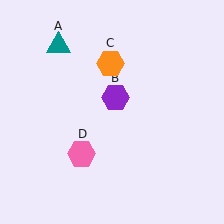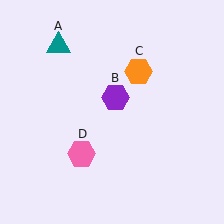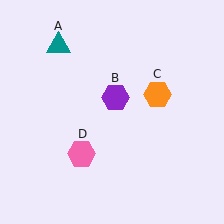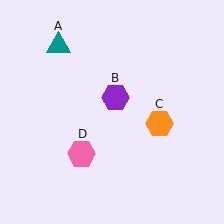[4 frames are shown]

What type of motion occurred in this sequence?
The orange hexagon (object C) rotated clockwise around the center of the scene.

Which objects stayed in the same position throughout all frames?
Teal triangle (object A) and purple hexagon (object B) and pink hexagon (object D) remained stationary.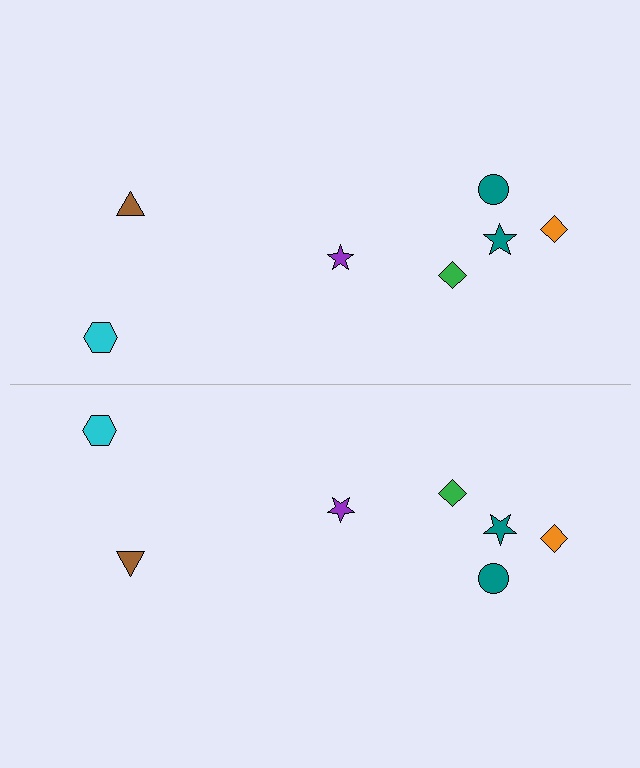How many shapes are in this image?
There are 14 shapes in this image.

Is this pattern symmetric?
Yes, this pattern has bilateral (reflection) symmetry.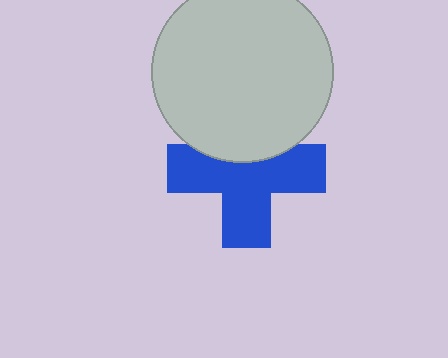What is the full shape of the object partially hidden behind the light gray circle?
The partially hidden object is a blue cross.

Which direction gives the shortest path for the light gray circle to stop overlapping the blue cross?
Moving up gives the shortest separation.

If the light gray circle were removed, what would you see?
You would see the complete blue cross.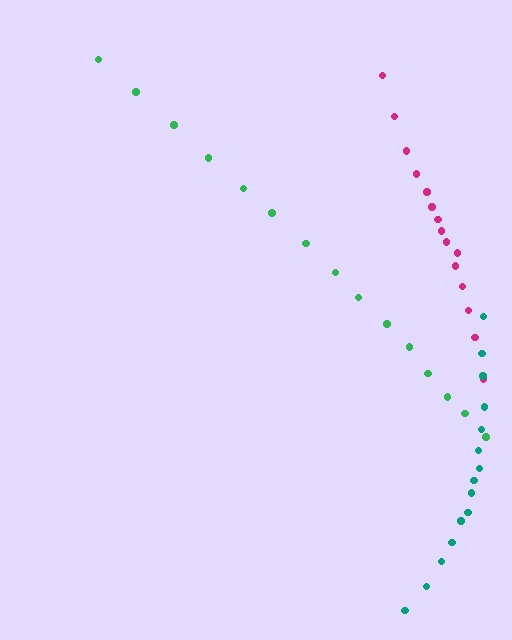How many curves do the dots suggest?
There are 3 distinct paths.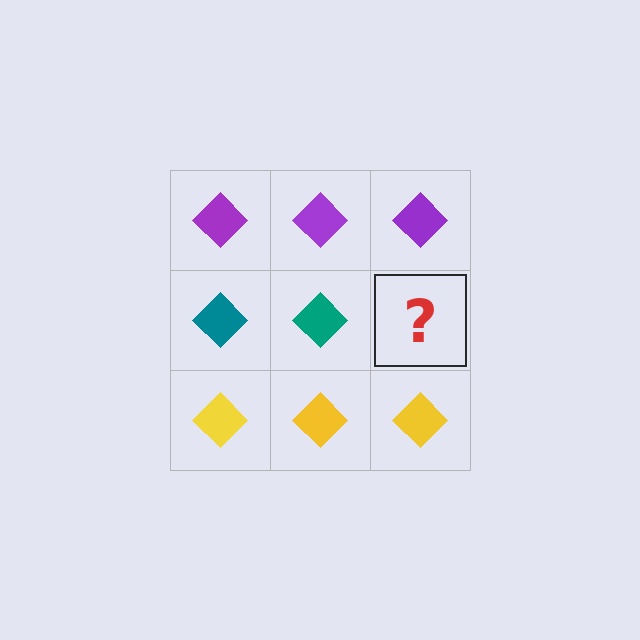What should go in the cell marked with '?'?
The missing cell should contain a teal diamond.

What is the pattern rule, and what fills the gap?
The rule is that each row has a consistent color. The gap should be filled with a teal diamond.